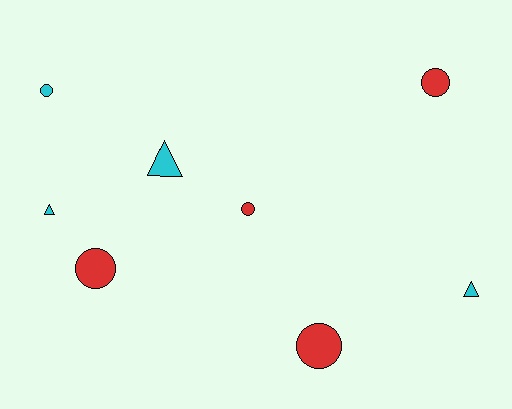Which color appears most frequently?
Red, with 4 objects.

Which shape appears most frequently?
Circle, with 5 objects.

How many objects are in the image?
There are 8 objects.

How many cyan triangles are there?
There are 3 cyan triangles.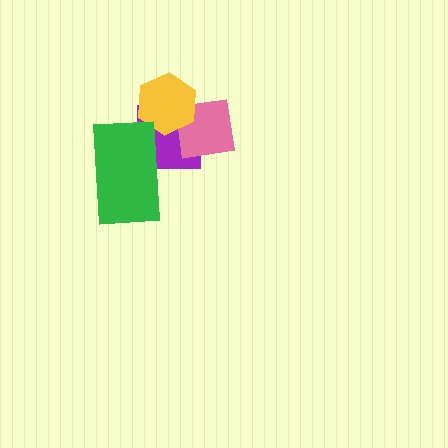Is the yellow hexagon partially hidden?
No, no other shape covers it.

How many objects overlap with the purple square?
3 objects overlap with the purple square.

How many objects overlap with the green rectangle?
1 object overlaps with the green rectangle.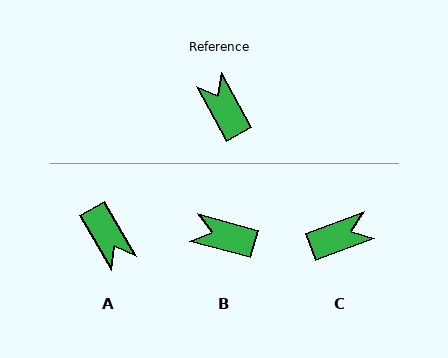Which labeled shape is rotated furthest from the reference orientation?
A, about 180 degrees away.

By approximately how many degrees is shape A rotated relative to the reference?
Approximately 180 degrees clockwise.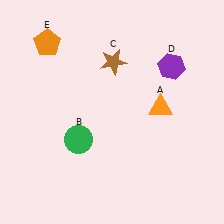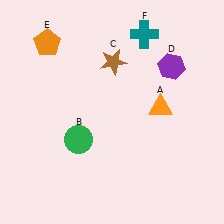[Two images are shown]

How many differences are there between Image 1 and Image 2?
There is 1 difference between the two images.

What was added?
A teal cross (F) was added in Image 2.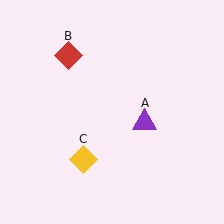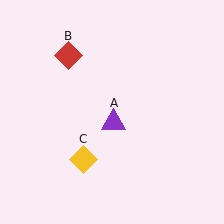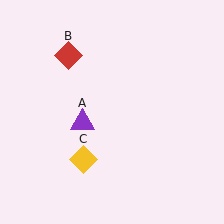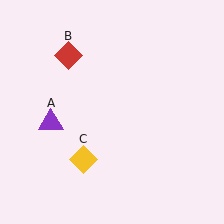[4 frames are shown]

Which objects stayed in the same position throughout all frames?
Red diamond (object B) and yellow diamond (object C) remained stationary.